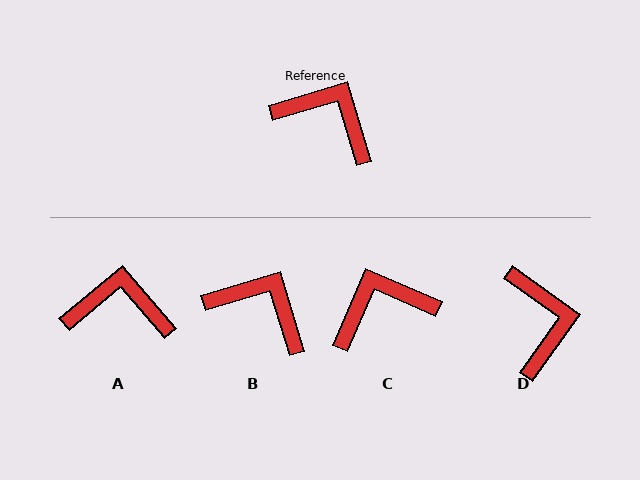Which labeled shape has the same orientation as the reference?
B.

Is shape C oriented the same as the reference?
No, it is off by about 50 degrees.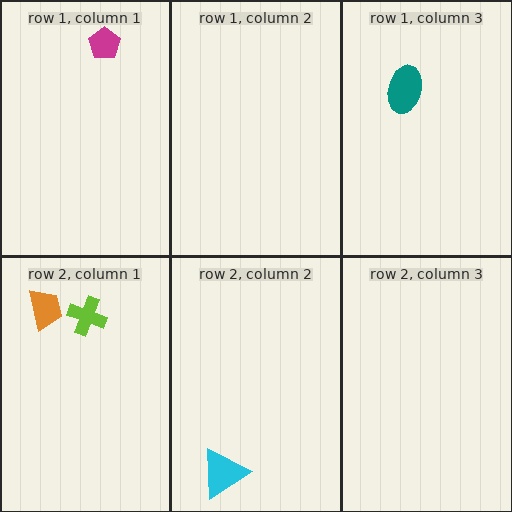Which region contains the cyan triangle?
The row 2, column 2 region.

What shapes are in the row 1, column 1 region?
The magenta pentagon.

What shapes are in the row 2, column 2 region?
The cyan triangle.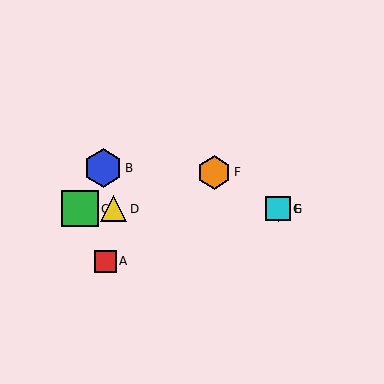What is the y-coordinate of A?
Object A is at y≈261.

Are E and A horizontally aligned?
No, E is at y≈209 and A is at y≈261.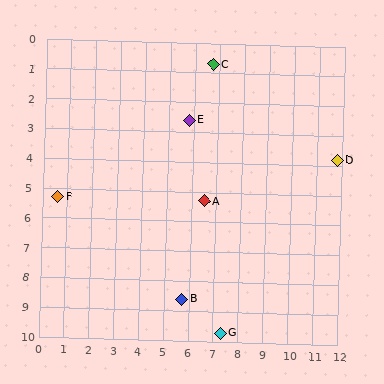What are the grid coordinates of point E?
Point E is at approximately (5.8, 2.6).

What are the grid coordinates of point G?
Point G is at approximately (7.3, 9.7).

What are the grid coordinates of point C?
Point C is at approximately (6.7, 0.7).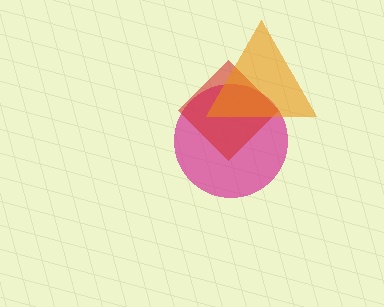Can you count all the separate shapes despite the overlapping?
Yes, there are 3 separate shapes.